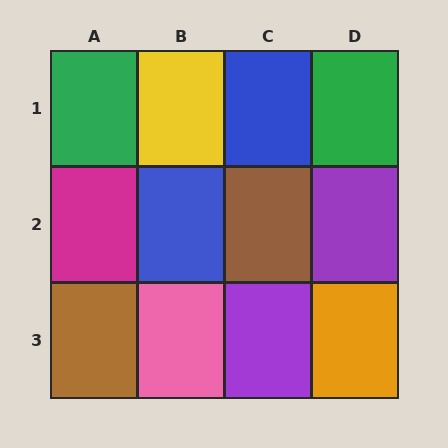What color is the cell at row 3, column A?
Brown.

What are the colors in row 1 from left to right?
Green, yellow, blue, green.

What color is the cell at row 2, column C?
Brown.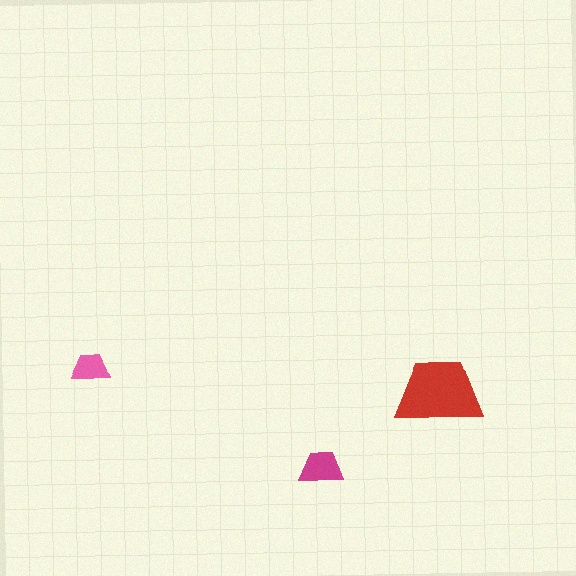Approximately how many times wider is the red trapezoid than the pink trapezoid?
About 2.5 times wider.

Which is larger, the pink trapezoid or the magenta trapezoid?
The magenta one.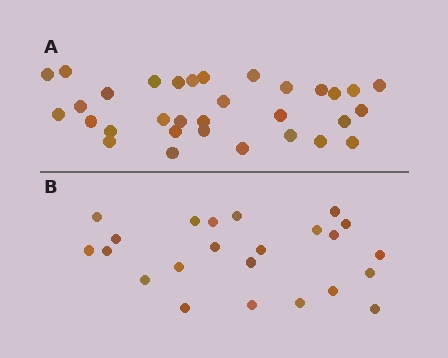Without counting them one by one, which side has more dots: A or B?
Region A (the top region) has more dots.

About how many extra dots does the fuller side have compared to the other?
Region A has roughly 8 or so more dots than region B.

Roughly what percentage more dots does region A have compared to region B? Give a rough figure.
About 40% more.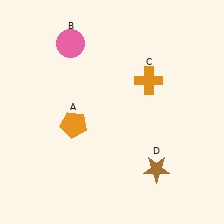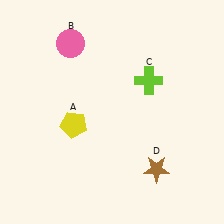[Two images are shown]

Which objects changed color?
A changed from orange to yellow. C changed from orange to lime.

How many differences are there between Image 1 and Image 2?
There are 2 differences between the two images.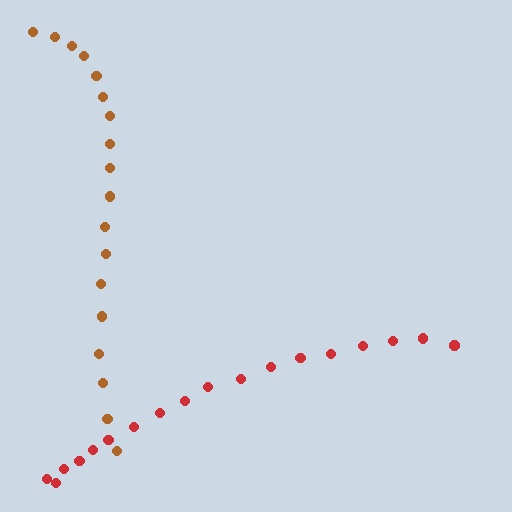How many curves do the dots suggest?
There are 2 distinct paths.